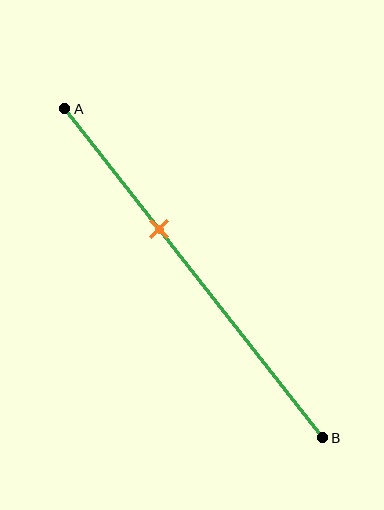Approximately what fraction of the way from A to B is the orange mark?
The orange mark is approximately 35% of the way from A to B.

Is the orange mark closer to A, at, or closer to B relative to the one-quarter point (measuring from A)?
The orange mark is closer to point B than the one-quarter point of segment AB.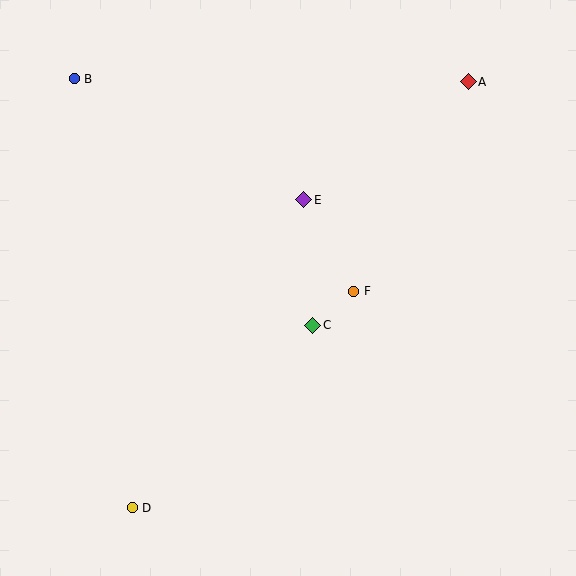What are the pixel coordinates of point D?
Point D is at (132, 508).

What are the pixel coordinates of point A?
Point A is at (468, 82).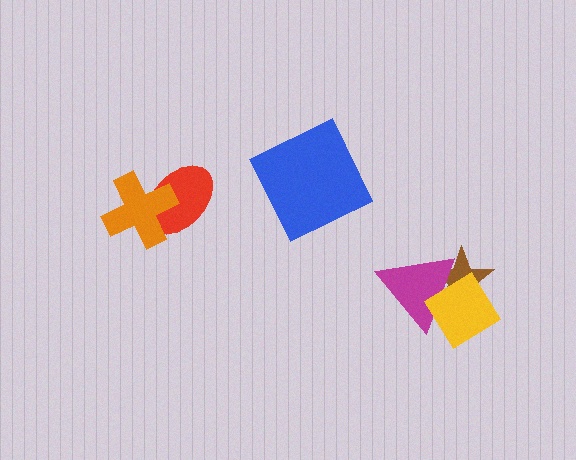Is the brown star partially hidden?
Yes, it is partially covered by another shape.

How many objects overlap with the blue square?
0 objects overlap with the blue square.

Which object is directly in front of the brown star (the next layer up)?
The magenta triangle is directly in front of the brown star.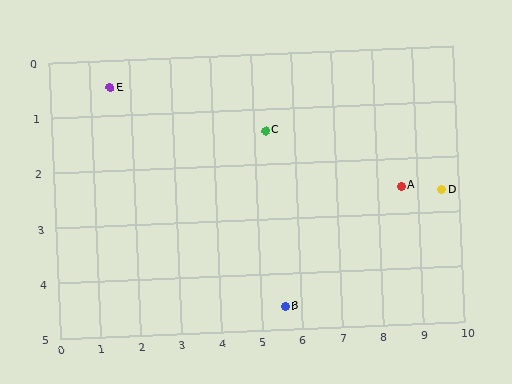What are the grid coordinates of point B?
Point B is at approximately (5.6, 4.6).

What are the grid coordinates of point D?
Point D is at approximately (9.6, 2.6).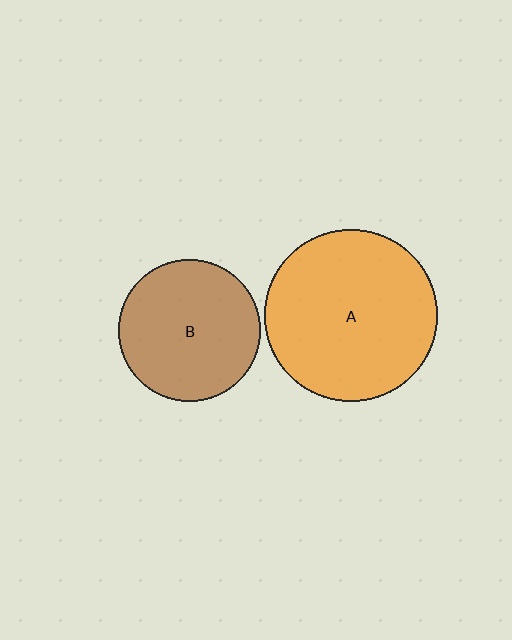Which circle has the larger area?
Circle A (orange).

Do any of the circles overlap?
No, none of the circles overlap.